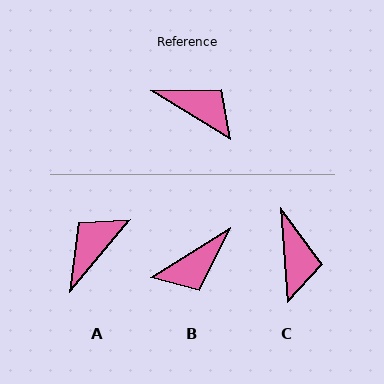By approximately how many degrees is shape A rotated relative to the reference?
Approximately 82 degrees counter-clockwise.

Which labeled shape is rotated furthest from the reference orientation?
B, about 117 degrees away.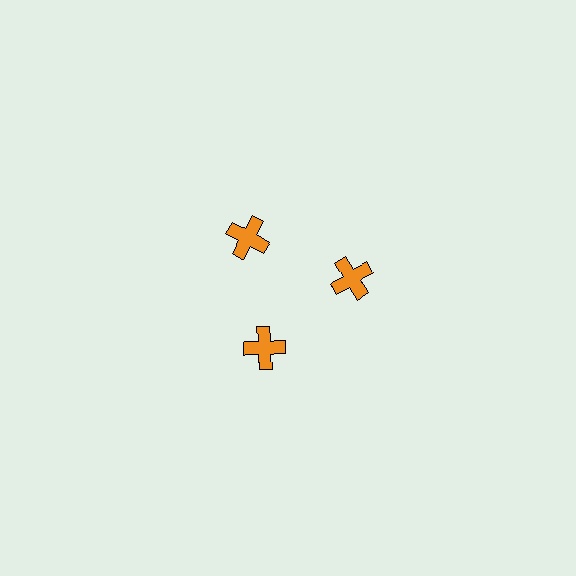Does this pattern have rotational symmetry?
Yes, this pattern has 3-fold rotational symmetry. It looks the same after rotating 120 degrees around the center.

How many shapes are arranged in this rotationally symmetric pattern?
There are 3 shapes, arranged in 3 groups of 1.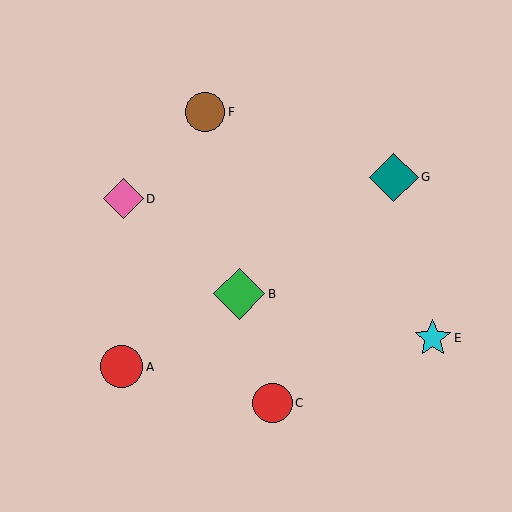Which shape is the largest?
The green diamond (labeled B) is the largest.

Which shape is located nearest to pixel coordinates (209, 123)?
The brown circle (labeled F) at (205, 112) is nearest to that location.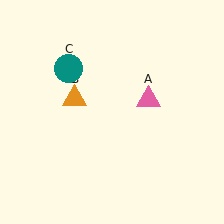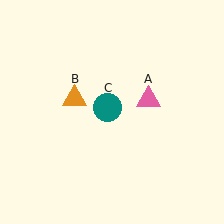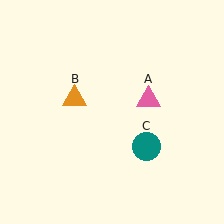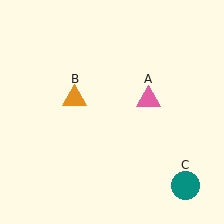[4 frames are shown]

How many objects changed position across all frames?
1 object changed position: teal circle (object C).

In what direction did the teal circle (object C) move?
The teal circle (object C) moved down and to the right.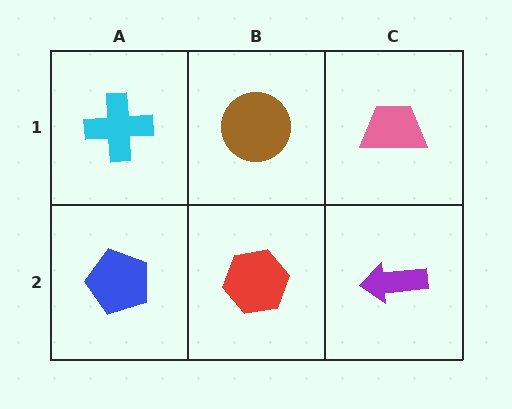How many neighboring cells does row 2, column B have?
3.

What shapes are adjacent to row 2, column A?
A cyan cross (row 1, column A), a red hexagon (row 2, column B).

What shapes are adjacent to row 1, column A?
A blue pentagon (row 2, column A), a brown circle (row 1, column B).